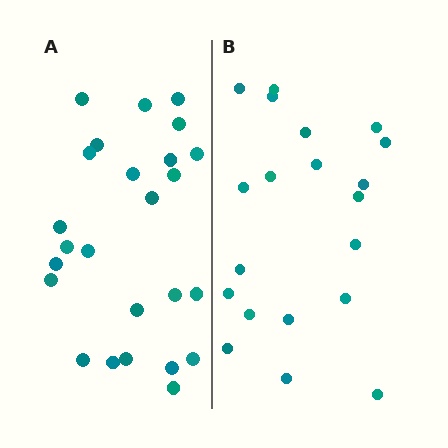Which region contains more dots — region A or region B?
Region A (the left region) has more dots.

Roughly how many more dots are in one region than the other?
Region A has about 5 more dots than region B.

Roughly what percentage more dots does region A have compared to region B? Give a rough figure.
About 25% more.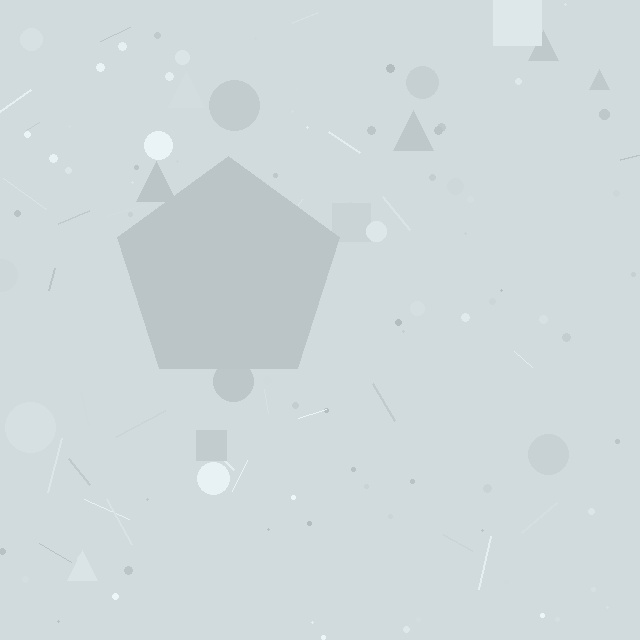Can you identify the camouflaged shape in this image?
The camouflaged shape is a pentagon.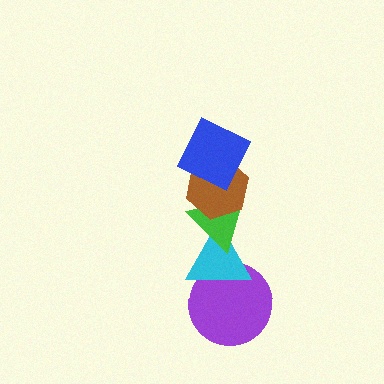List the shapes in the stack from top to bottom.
From top to bottom: the blue square, the brown hexagon, the green triangle, the cyan triangle, the purple circle.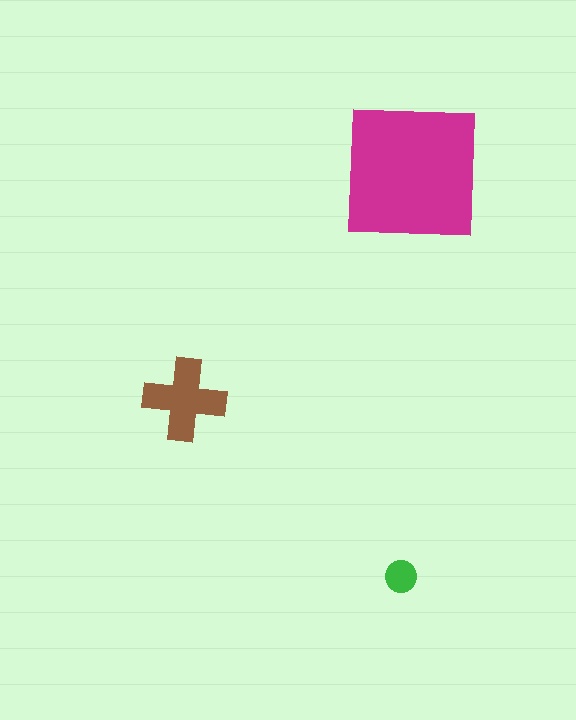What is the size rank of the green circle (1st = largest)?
3rd.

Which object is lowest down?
The green circle is bottommost.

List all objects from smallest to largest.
The green circle, the brown cross, the magenta square.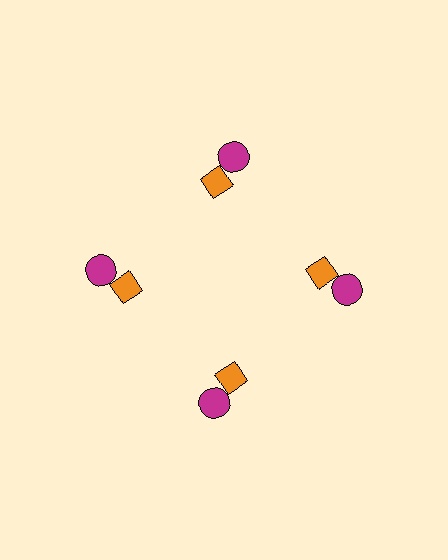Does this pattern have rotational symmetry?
Yes, this pattern has 4-fold rotational symmetry. It looks the same after rotating 90 degrees around the center.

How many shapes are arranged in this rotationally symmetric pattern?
There are 8 shapes, arranged in 4 groups of 2.